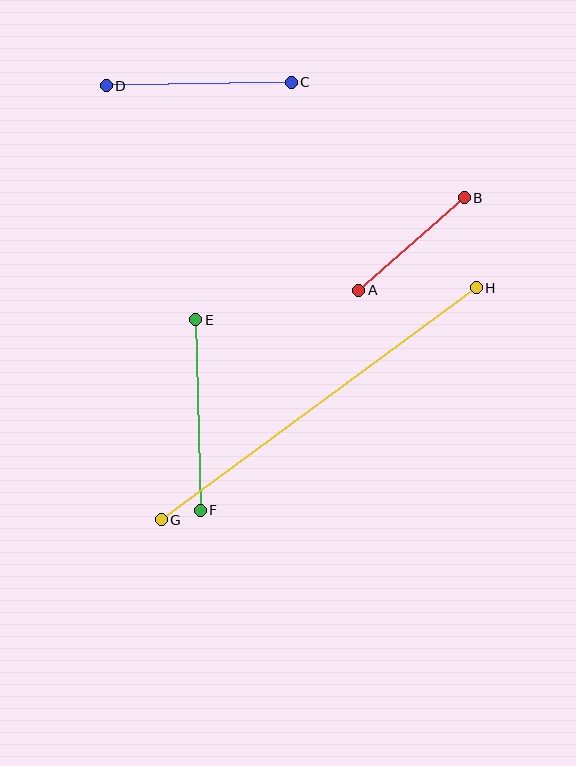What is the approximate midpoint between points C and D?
The midpoint is at approximately (199, 84) pixels.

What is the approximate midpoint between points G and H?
The midpoint is at approximately (319, 404) pixels.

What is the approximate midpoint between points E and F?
The midpoint is at approximately (198, 415) pixels.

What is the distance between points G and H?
The distance is approximately 391 pixels.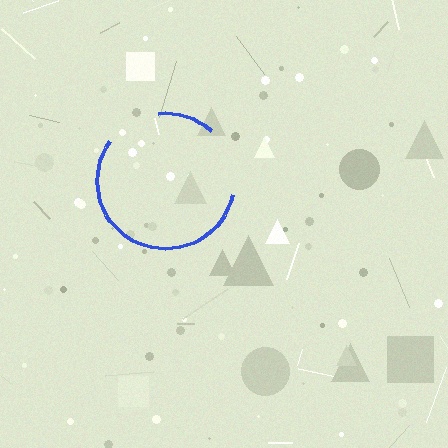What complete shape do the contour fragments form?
The contour fragments form a circle.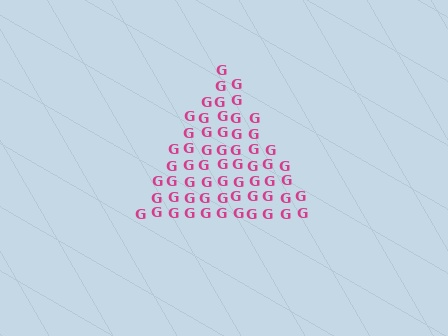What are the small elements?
The small elements are letter G's.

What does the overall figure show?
The overall figure shows a triangle.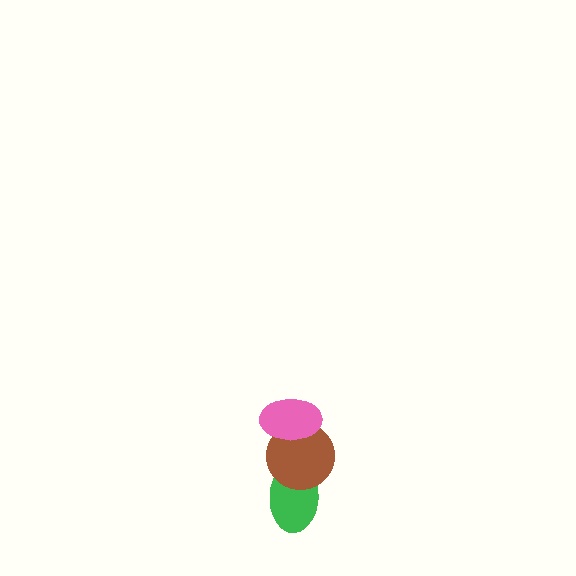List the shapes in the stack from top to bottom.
From top to bottom: the pink ellipse, the brown circle, the green ellipse.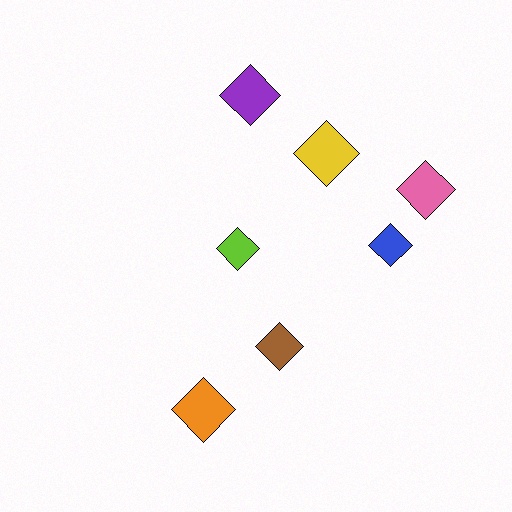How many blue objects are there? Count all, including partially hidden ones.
There is 1 blue object.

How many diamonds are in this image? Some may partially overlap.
There are 7 diamonds.